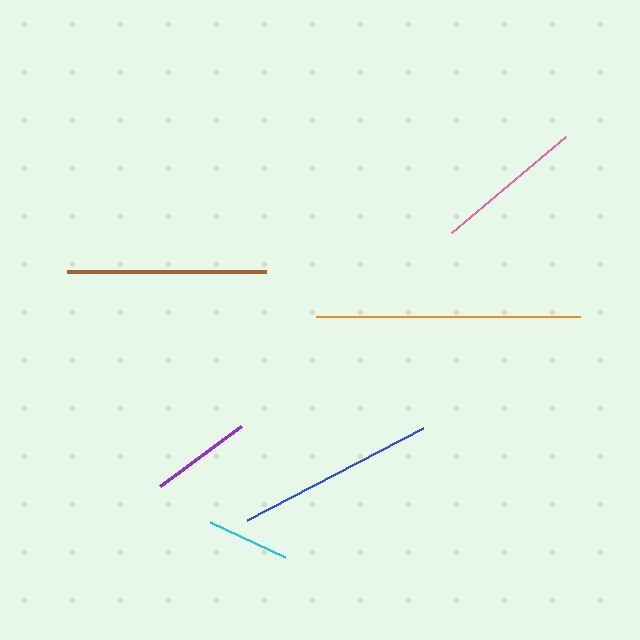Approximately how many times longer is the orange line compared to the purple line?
The orange line is approximately 2.6 times the length of the purple line.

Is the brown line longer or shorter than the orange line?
The orange line is longer than the brown line.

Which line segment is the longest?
The orange line is the longest at approximately 264 pixels.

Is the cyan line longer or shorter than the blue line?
The blue line is longer than the cyan line.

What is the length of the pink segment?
The pink segment is approximately 149 pixels long.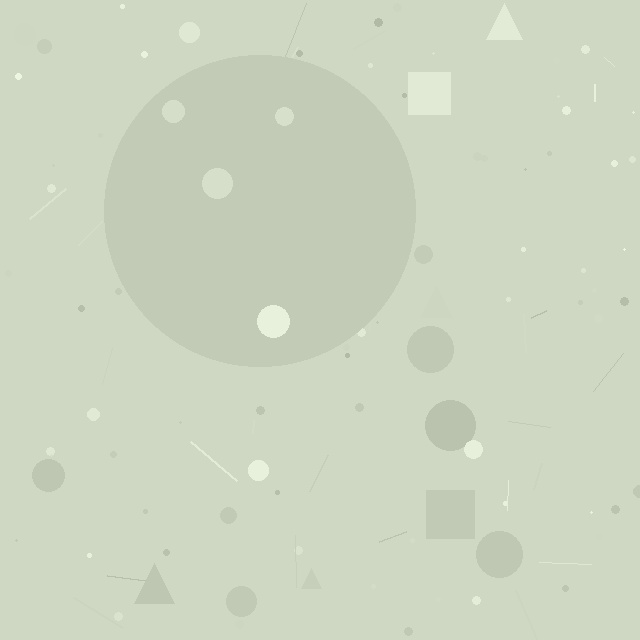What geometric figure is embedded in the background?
A circle is embedded in the background.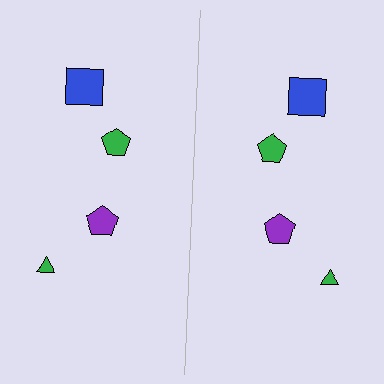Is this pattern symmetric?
Yes, this pattern has bilateral (reflection) symmetry.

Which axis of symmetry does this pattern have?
The pattern has a vertical axis of symmetry running through the center of the image.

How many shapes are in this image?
There are 8 shapes in this image.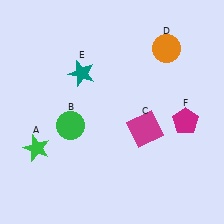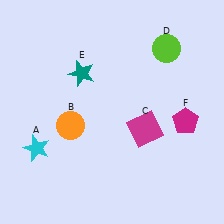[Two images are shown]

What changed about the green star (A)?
In Image 1, A is green. In Image 2, it changed to cyan.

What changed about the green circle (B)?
In Image 1, B is green. In Image 2, it changed to orange.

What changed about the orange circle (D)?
In Image 1, D is orange. In Image 2, it changed to lime.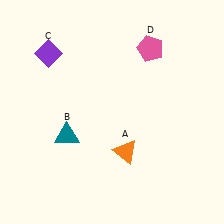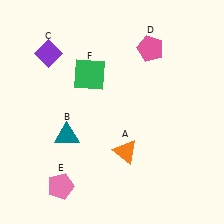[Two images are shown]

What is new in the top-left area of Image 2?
A green square (F) was added in the top-left area of Image 2.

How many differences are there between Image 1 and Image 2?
There are 2 differences between the two images.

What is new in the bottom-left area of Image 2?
A pink pentagon (E) was added in the bottom-left area of Image 2.